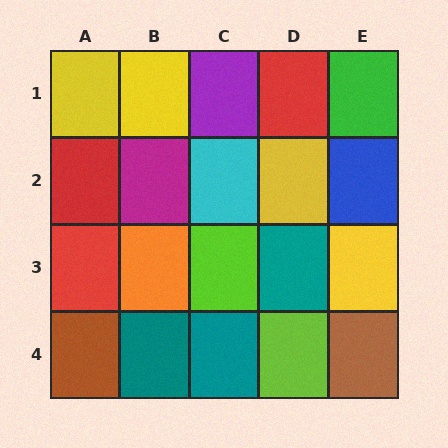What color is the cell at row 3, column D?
Teal.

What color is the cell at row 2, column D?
Yellow.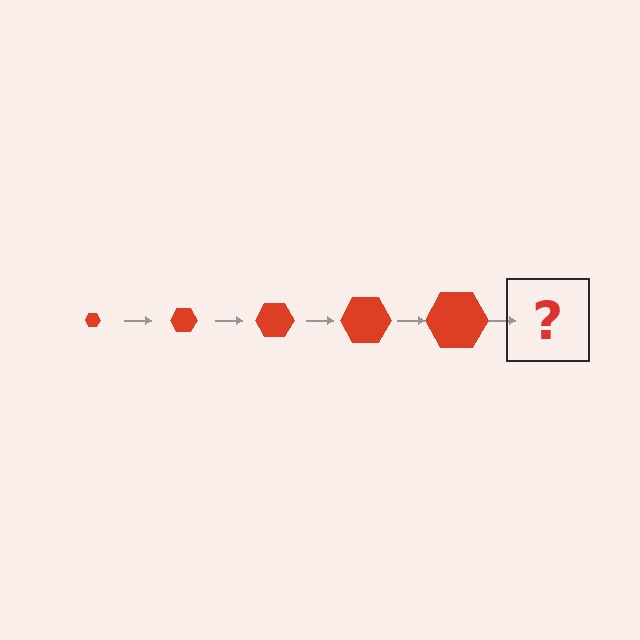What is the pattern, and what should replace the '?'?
The pattern is that the hexagon gets progressively larger each step. The '?' should be a red hexagon, larger than the previous one.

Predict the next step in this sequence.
The next step is a red hexagon, larger than the previous one.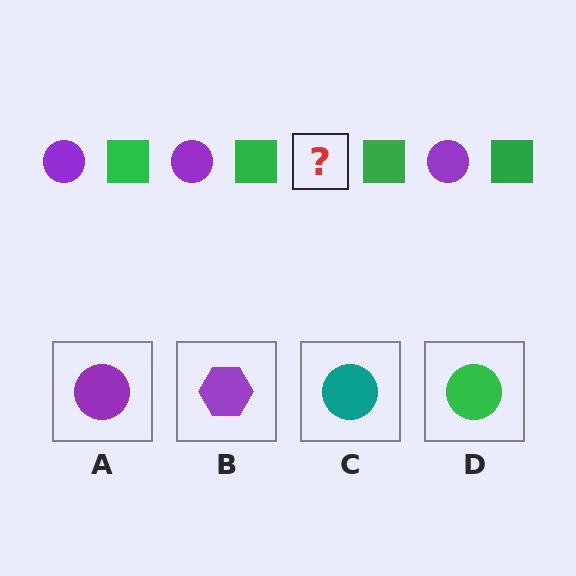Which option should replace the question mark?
Option A.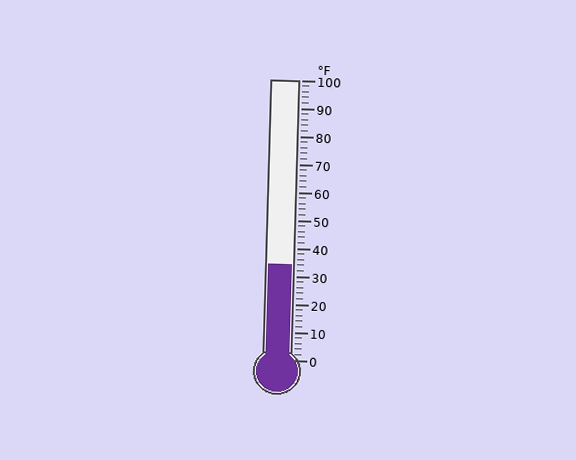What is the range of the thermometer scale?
The thermometer scale ranges from 0°F to 100°F.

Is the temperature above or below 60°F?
The temperature is below 60°F.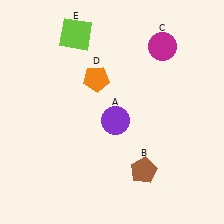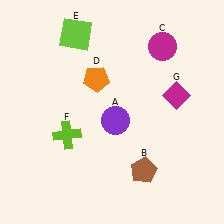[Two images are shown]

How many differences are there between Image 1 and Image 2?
There are 2 differences between the two images.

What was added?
A lime cross (F), a magenta diamond (G) were added in Image 2.